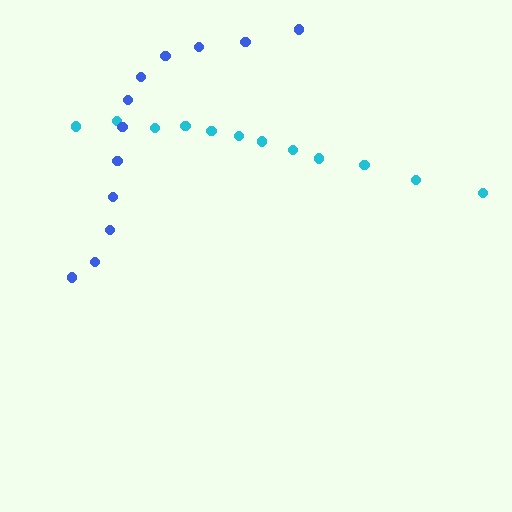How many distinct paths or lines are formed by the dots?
There are 2 distinct paths.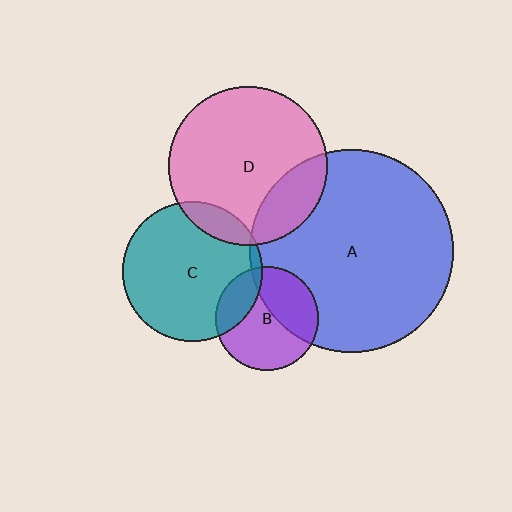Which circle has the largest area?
Circle A (blue).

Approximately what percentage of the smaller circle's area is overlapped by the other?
Approximately 5%.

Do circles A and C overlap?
Yes.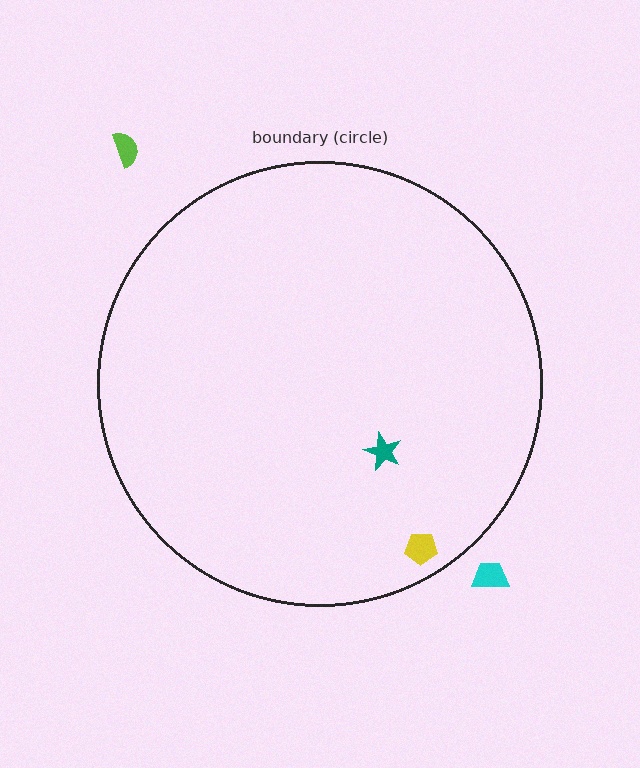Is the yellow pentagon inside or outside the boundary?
Inside.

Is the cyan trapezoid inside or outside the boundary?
Outside.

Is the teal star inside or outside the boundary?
Inside.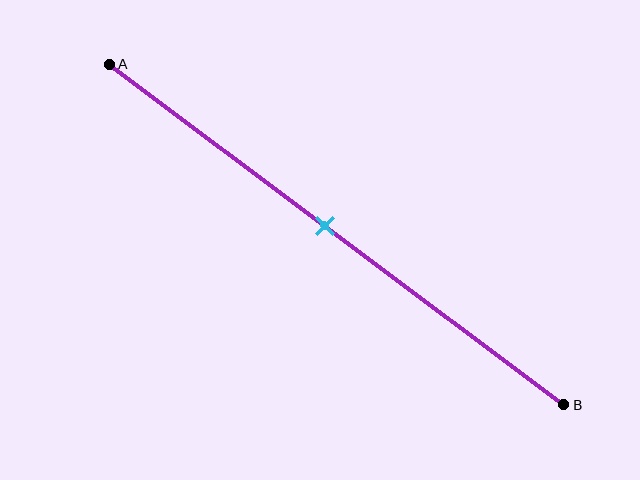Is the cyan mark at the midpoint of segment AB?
Yes, the mark is approximately at the midpoint.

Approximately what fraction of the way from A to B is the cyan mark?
The cyan mark is approximately 45% of the way from A to B.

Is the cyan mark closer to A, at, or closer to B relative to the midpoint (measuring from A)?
The cyan mark is approximately at the midpoint of segment AB.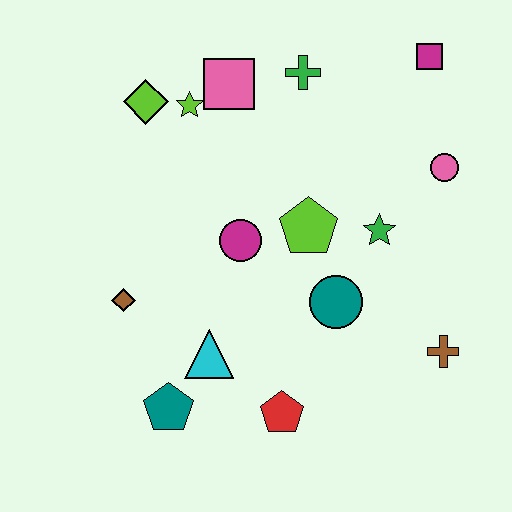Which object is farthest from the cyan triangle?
The magenta square is farthest from the cyan triangle.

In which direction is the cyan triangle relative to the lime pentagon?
The cyan triangle is below the lime pentagon.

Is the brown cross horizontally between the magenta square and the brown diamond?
No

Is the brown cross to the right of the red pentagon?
Yes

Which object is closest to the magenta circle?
The lime pentagon is closest to the magenta circle.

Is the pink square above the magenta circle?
Yes